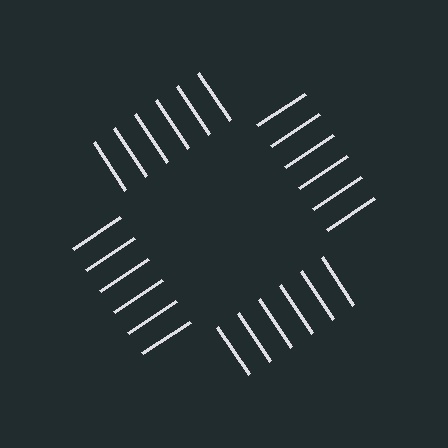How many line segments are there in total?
24 — 6 along each of the 4 edges.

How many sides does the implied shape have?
4 sides — the line-ends trace a square.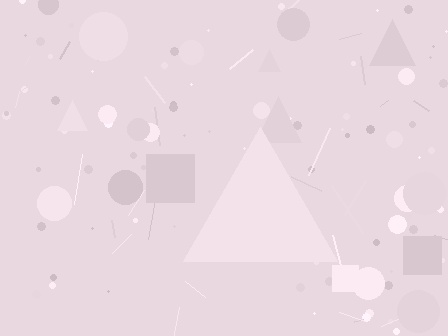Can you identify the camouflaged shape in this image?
The camouflaged shape is a triangle.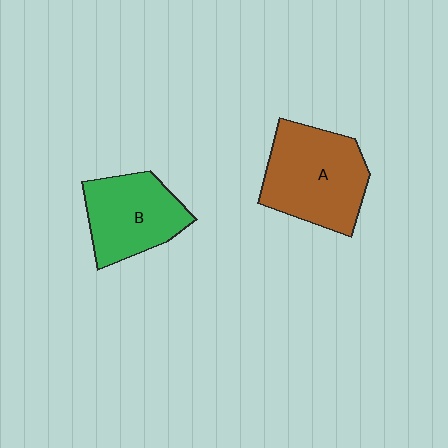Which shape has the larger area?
Shape A (brown).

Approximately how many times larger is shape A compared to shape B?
Approximately 1.3 times.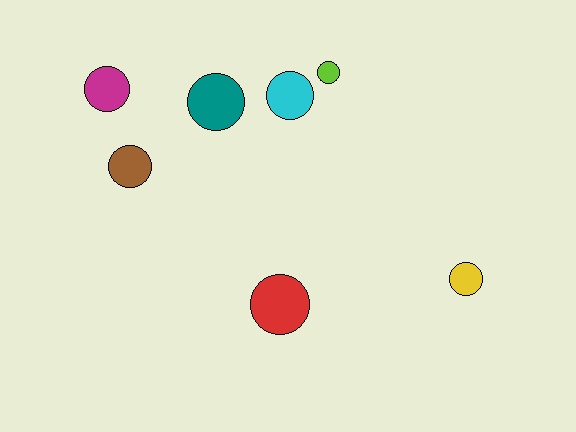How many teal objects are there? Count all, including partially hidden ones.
There is 1 teal object.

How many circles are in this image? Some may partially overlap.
There are 7 circles.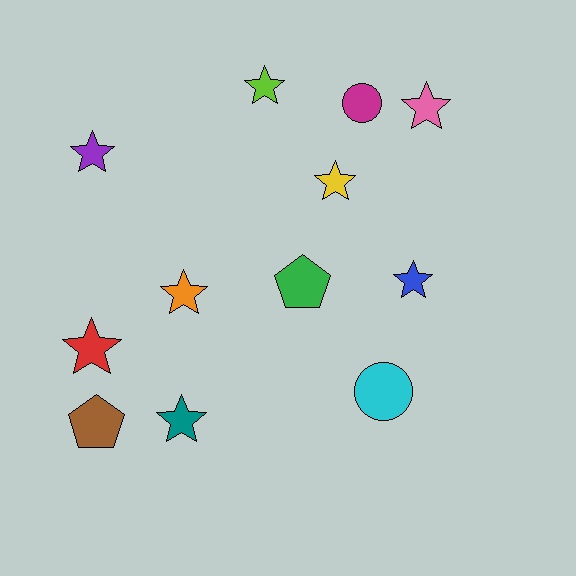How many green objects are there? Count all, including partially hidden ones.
There is 1 green object.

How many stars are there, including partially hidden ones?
There are 8 stars.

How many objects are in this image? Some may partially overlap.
There are 12 objects.